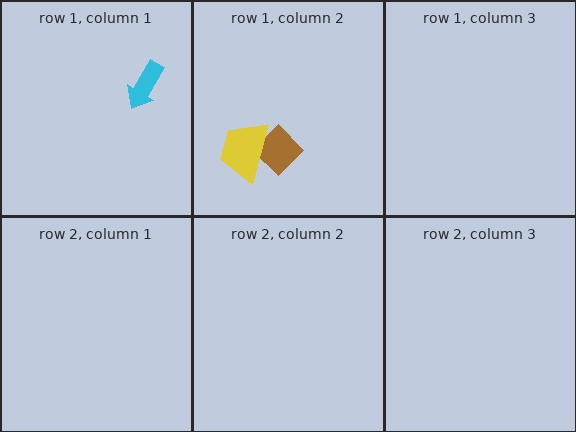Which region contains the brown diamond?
The row 1, column 2 region.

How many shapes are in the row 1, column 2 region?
2.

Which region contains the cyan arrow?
The row 1, column 1 region.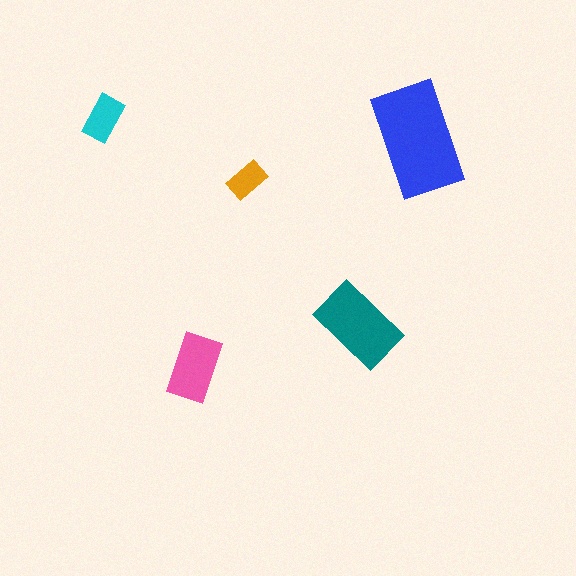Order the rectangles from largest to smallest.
the blue one, the teal one, the pink one, the cyan one, the orange one.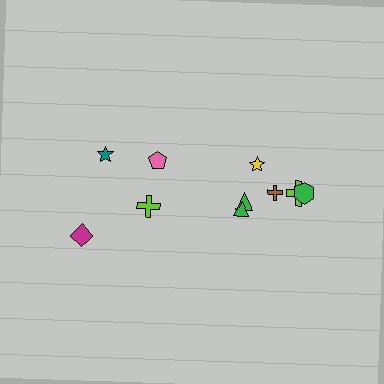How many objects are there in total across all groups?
There are 10 objects.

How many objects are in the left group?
There are 4 objects.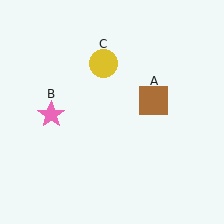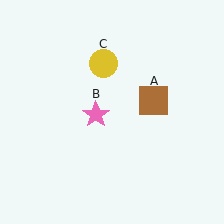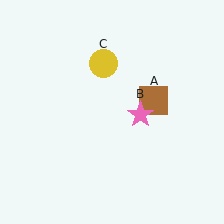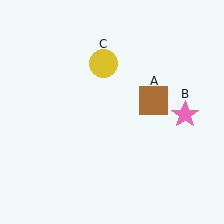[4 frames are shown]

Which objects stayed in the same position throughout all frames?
Brown square (object A) and yellow circle (object C) remained stationary.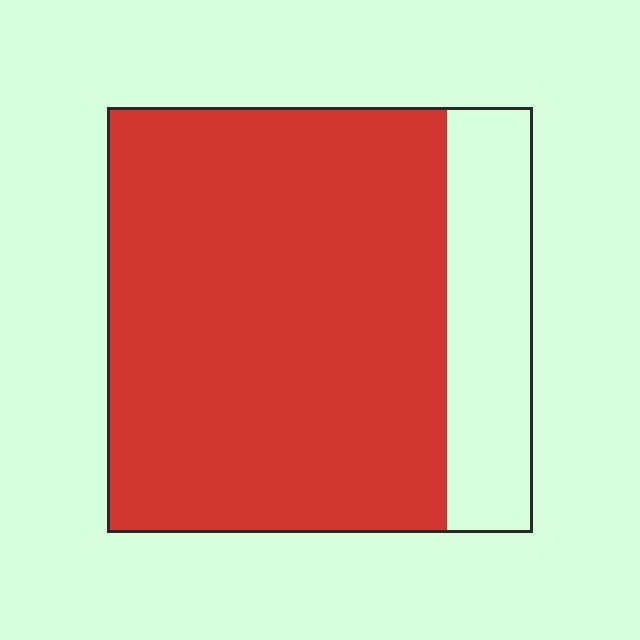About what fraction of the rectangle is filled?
About four fifths (4/5).